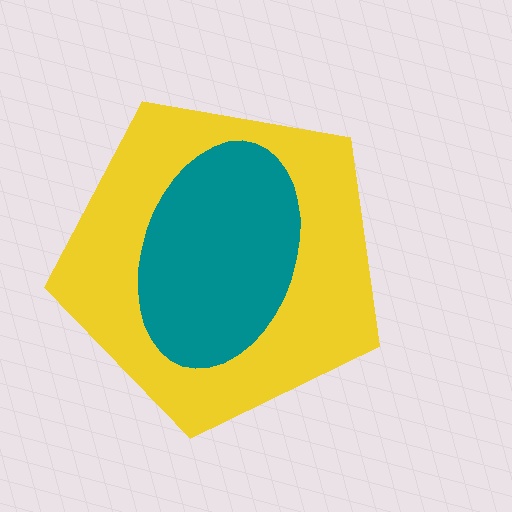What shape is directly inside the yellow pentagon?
The teal ellipse.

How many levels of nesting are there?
2.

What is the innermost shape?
The teal ellipse.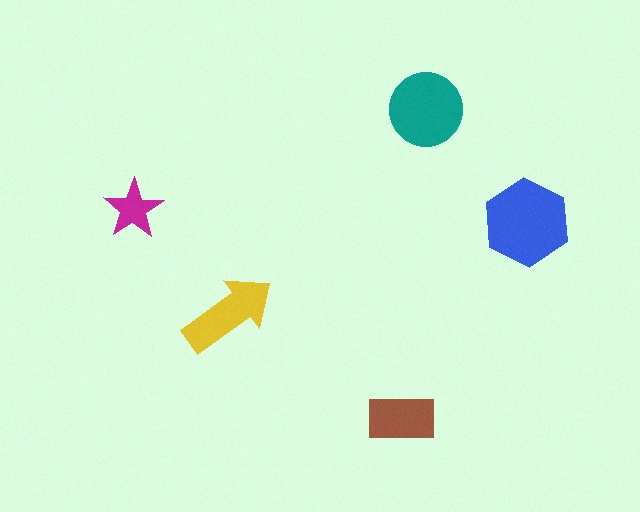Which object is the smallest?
The magenta star.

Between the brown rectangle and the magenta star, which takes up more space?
The brown rectangle.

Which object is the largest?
The blue hexagon.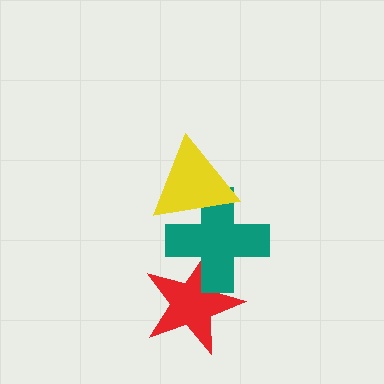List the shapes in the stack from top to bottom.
From top to bottom: the yellow triangle, the teal cross, the red star.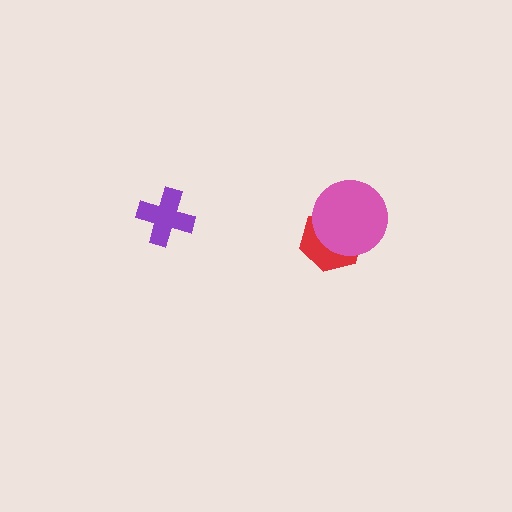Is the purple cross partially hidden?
No, no other shape covers it.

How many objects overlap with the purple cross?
0 objects overlap with the purple cross.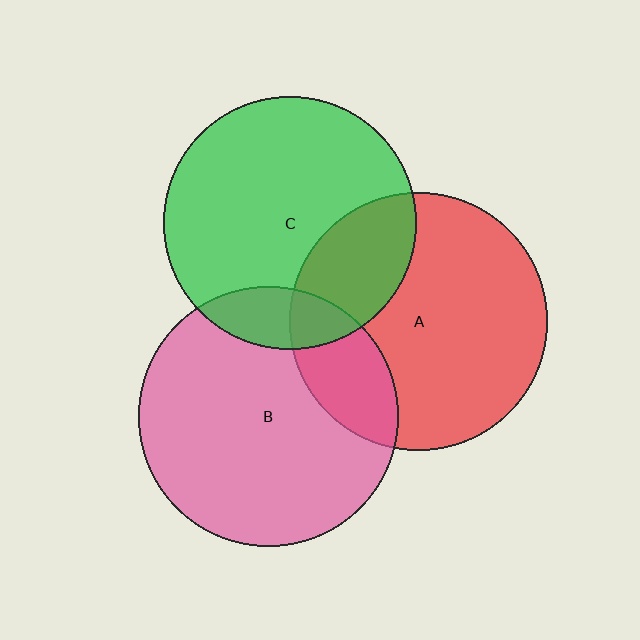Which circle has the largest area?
Circle B (pink).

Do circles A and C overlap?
Yes.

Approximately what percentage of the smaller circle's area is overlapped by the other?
Approximately 25%.